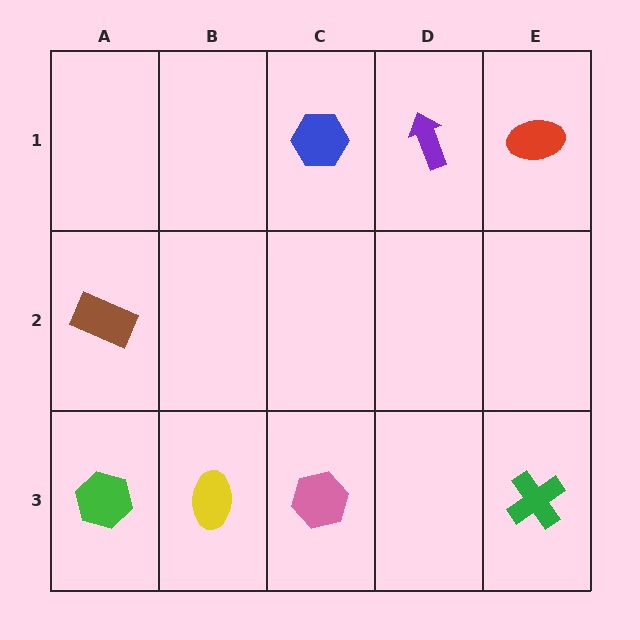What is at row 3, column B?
A yellow ellipse.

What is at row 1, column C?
A blue hexagon.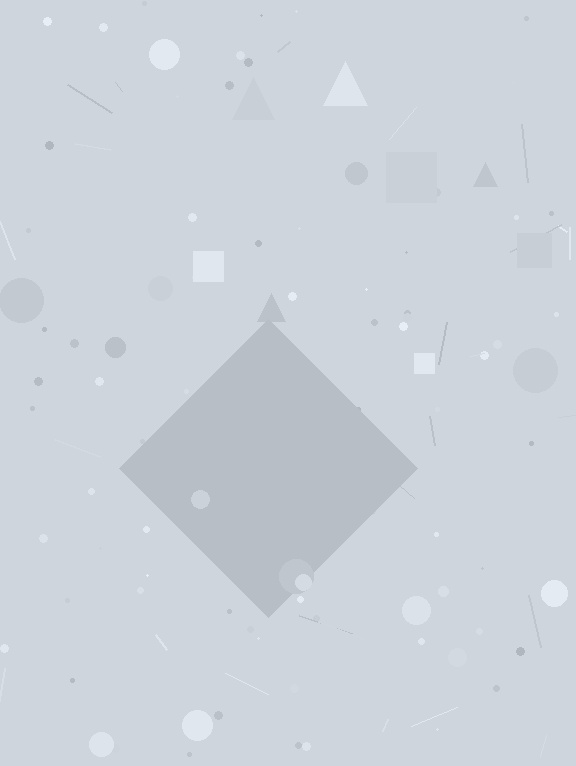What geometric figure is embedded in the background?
A diamond is embedded in the background.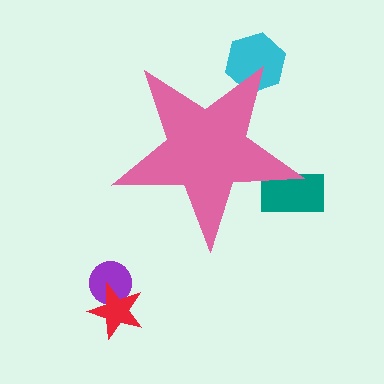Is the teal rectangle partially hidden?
Yes, the teal rectangle is partially hidden behind the pink star.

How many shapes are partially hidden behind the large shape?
2 shapes are partially hidden.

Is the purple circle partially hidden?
No, the purple circle is fully visible.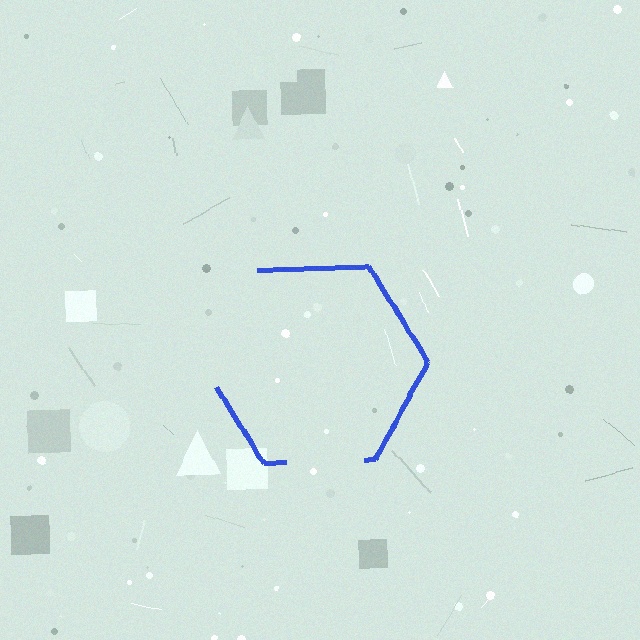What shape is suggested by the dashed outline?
The dashed outline suggests a hexagon.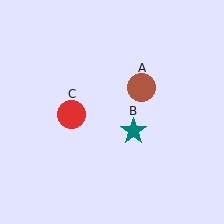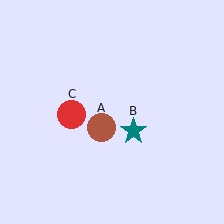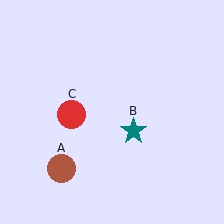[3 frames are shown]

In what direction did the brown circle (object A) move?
The brown circle (object A) moved down and to the left.